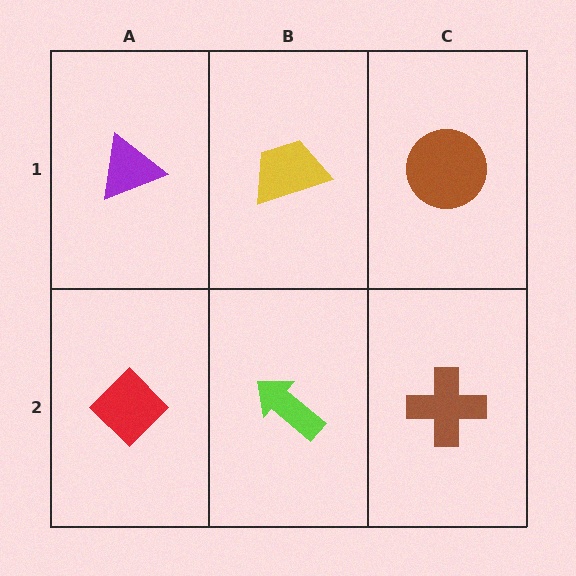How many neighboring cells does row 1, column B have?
3.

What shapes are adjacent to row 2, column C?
A brown circle (row 1, column C), a lime arrow (row 2, column B).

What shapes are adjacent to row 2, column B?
A yellow trapezoid (row 1, column B), a red diamond (row 2, column A), a brown cross (row 2, column C).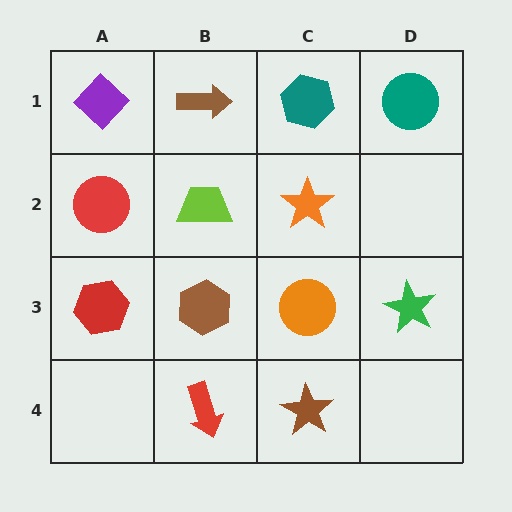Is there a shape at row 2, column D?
No, that cell is empty.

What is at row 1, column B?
A brown arrow.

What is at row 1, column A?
A purple diamond.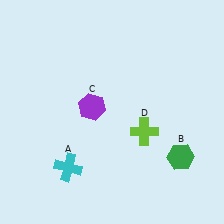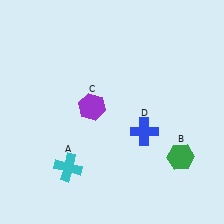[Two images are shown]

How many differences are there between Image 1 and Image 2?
There is 1 difference between the two images.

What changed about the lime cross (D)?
In Image 1, D is lime. In Image 2, it changed to blue.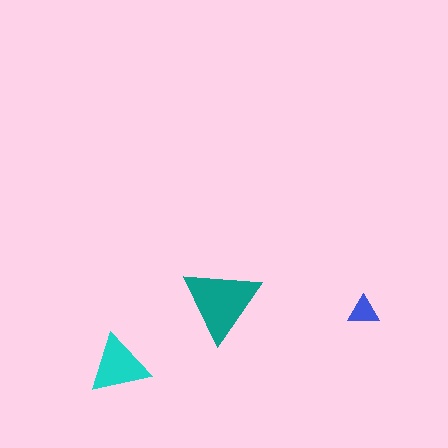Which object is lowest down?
The cyan triangle is bottommost.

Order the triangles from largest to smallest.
the teal one, the cyan one, the blue one.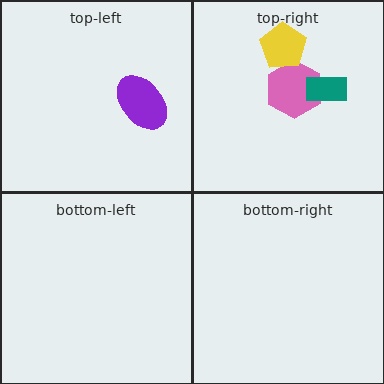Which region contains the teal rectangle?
The top-right region.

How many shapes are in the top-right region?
3.